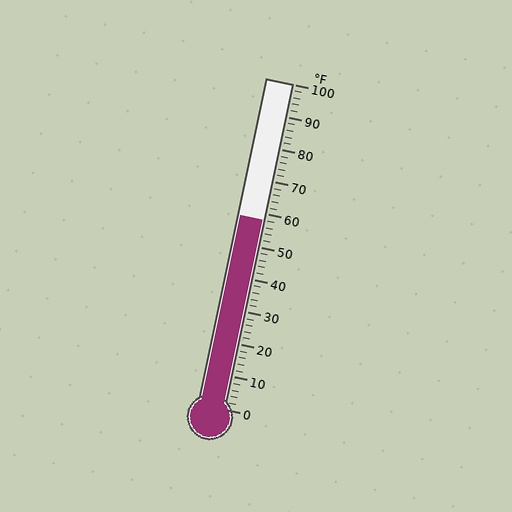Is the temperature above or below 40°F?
The temperature is above 40°F.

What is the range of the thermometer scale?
The thermometer scale ranges from 0°F to 100°F.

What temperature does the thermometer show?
The thermometer shows approximately 58°F.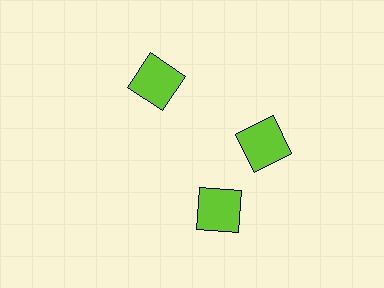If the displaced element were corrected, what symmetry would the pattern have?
It would have 3-fold rotational symmetry — the pattern would map onto itself every 120 degrees.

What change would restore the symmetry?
The symmetry would be restored by rotating it back into even spacing with its neighbors so that all 3 squares sit at equal angles and equal distance from the center.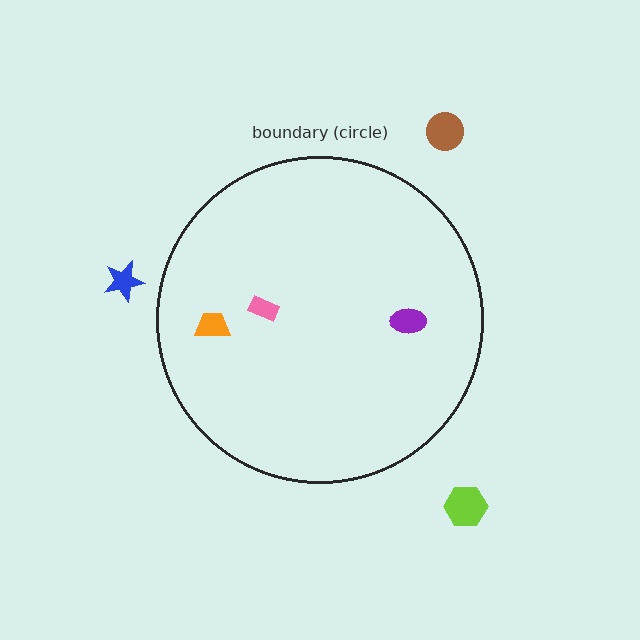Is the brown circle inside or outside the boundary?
Outside.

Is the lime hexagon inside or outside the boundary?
Outside.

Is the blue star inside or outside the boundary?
Outside.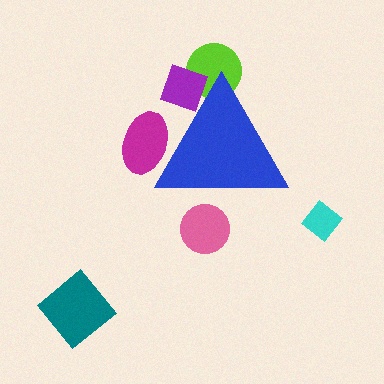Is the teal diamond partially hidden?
No, the teal diamond is fully visible.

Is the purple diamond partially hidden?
Yes, the purple diamond is partially hidden behind the blue triangle.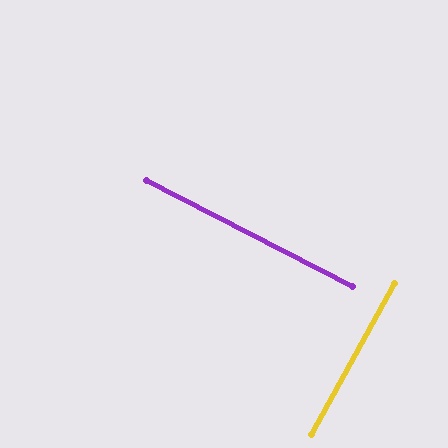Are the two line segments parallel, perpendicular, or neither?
Perpendicular — they meet at approximately 89°.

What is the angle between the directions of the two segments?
Approximately 89 degrees.